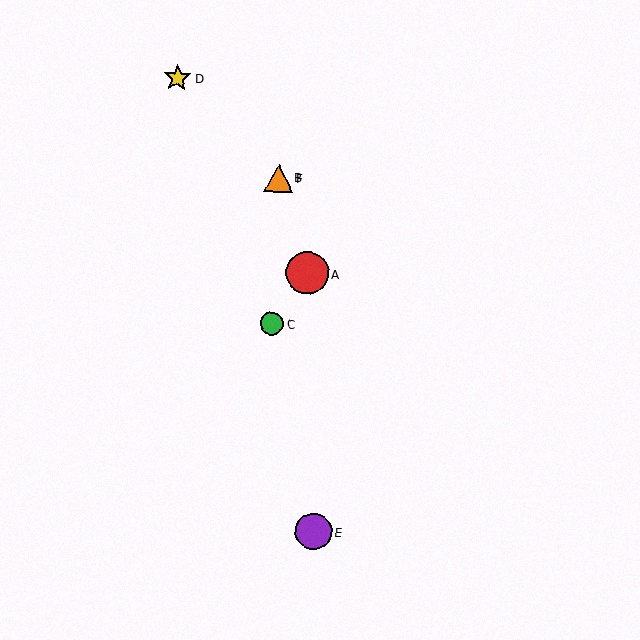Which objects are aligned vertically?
Objects B, C, F are aligned vertically.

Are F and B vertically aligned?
Yes, both are at x≈279.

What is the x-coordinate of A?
Object A is at x≈307.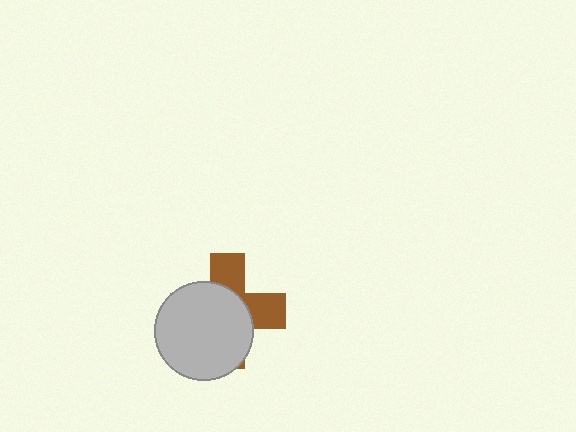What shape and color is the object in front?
The object in front is a light gray circle.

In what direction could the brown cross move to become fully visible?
The brown cross could move toward the upper-right. That would shift it out from behind the light gray circle entirely.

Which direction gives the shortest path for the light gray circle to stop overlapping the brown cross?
Moving toward the lower-left gives the shortest separation.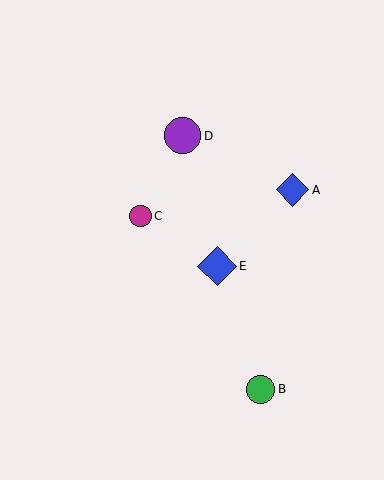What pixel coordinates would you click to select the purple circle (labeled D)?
Click at (183, 136) to select the purple circle D.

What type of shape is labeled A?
Shape A is a blue diamond.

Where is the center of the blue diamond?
The center of the blue diamond is at (217, 266).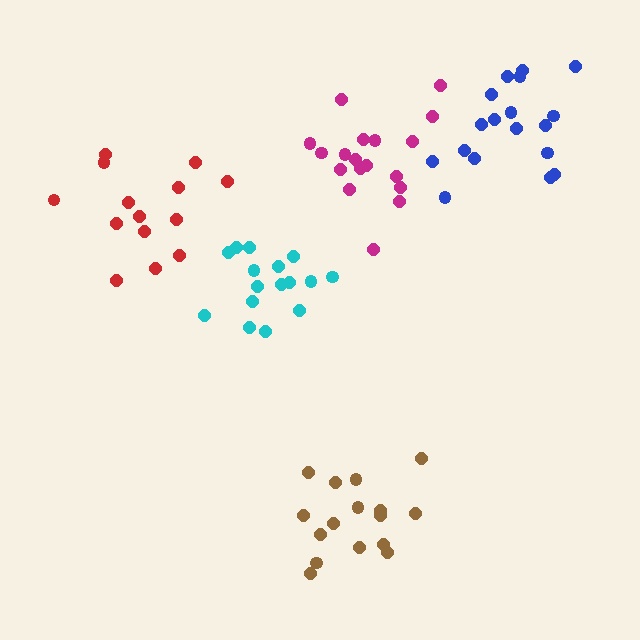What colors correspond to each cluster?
The clusters are colored: cyan, red, magenta, brown, blue.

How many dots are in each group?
Group 1: 16 dots, Group 2: 14 dots, Group 3: 18 dots, Group 4: 16 dots, Group 5: 18 dots (82 total).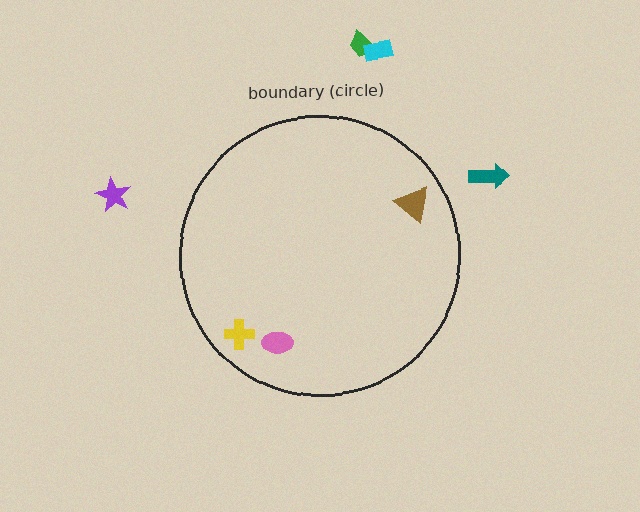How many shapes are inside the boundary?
3 inside, 4 outside.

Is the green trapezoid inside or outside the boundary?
Outside.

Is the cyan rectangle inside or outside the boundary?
Outside.